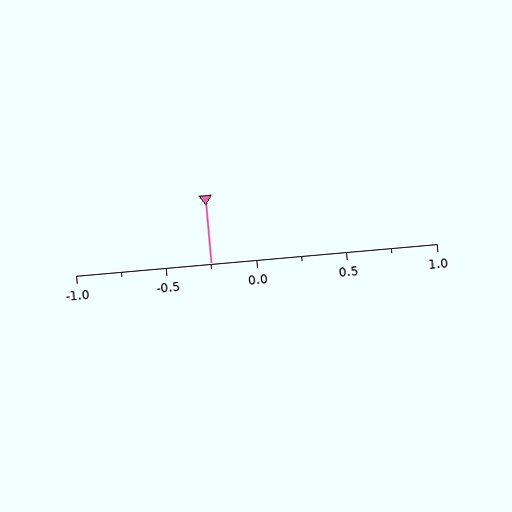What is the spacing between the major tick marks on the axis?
The major ticks are spaced 0.5 apart.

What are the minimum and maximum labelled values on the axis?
The axis runs from -1.0 to 1.0.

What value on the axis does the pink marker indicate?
The marker indicates approximately -0.25.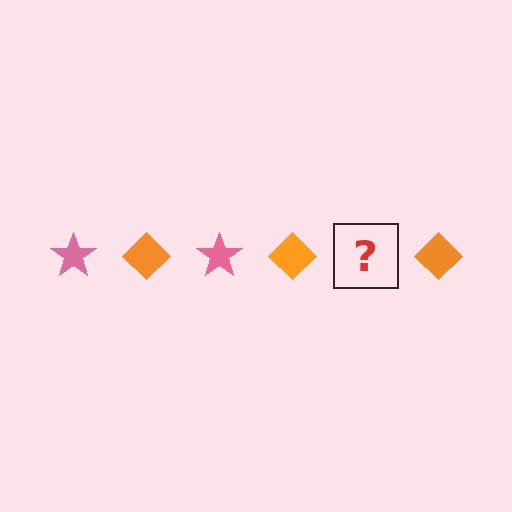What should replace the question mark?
The question mark should be replaced with a pink star.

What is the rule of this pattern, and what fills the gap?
The rule is that the pattern alternates between pink star and orange diamond. The gap should be filled with a pink star.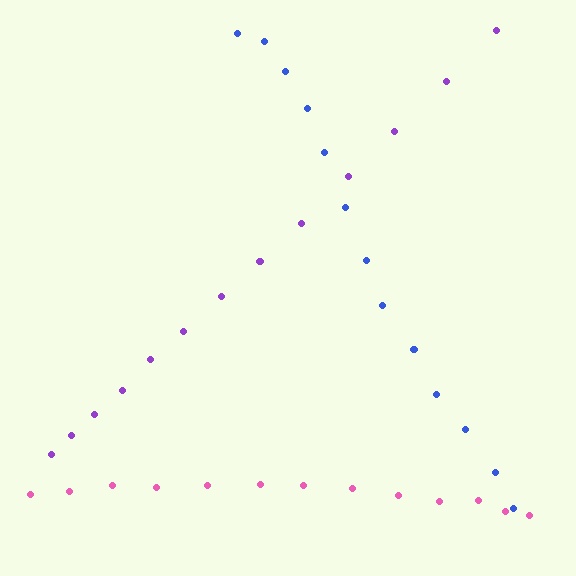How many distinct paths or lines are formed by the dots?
There are 3 distinct paths.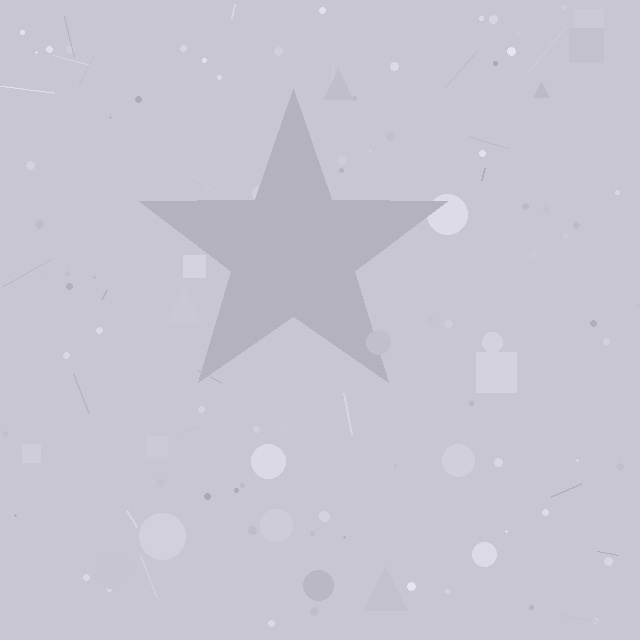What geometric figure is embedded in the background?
A star is embedded in the background.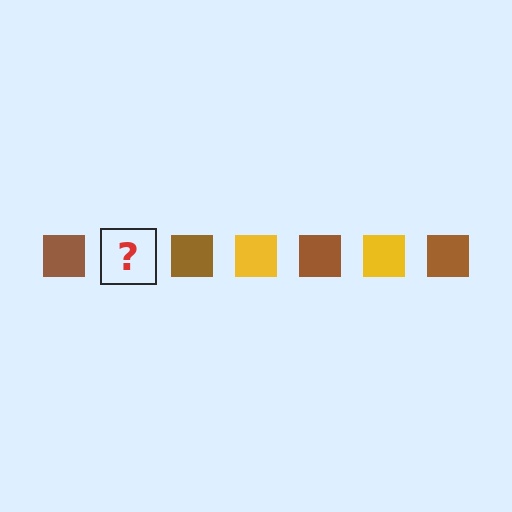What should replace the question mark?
The question mark should be replaced with a yellow square.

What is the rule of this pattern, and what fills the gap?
The rule is that the pattern cycles through brown, yellow squares. The gap should be filled with a yellow square.